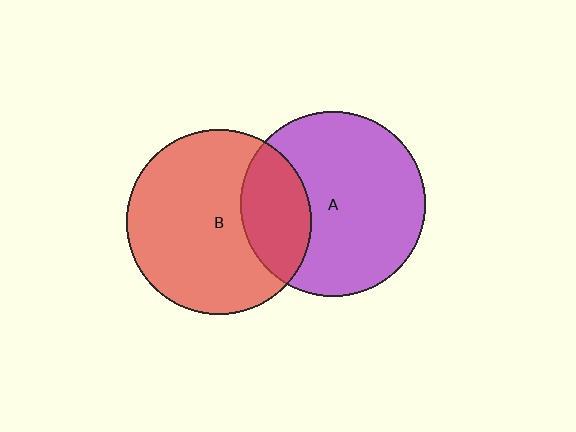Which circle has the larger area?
Circle B (red).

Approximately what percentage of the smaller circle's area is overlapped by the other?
Approximately 25%.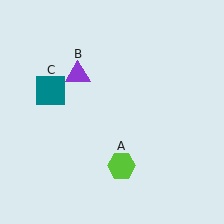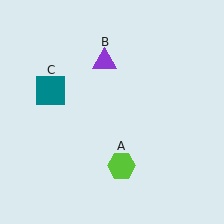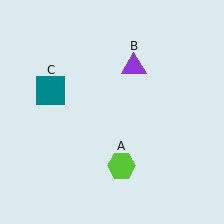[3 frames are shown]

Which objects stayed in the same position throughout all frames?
Lime hexagon (object A) and teal square (object C) remained stationary.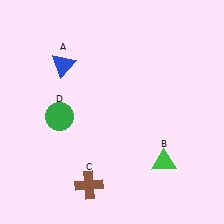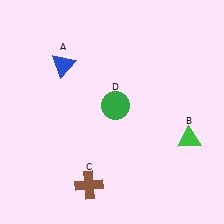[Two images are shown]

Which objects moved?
The objects that moved are: the green triangle (B), the green circle (D).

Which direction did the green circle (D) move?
The green circle (D) moved right.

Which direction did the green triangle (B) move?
The green triangle (B) moved right.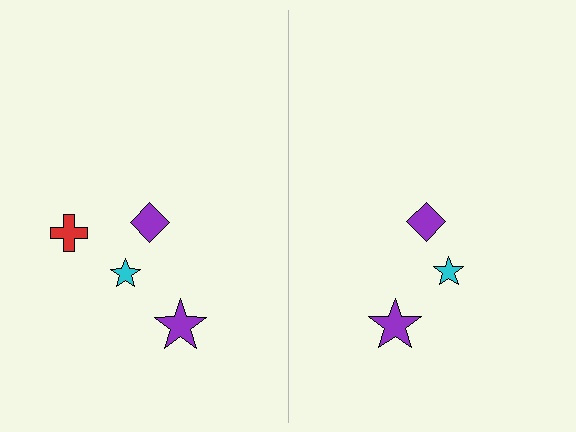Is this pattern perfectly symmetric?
No, the pattern is not perfectly symmetric. A red cross is missing from the right side.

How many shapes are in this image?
There are 7 shapes in this image.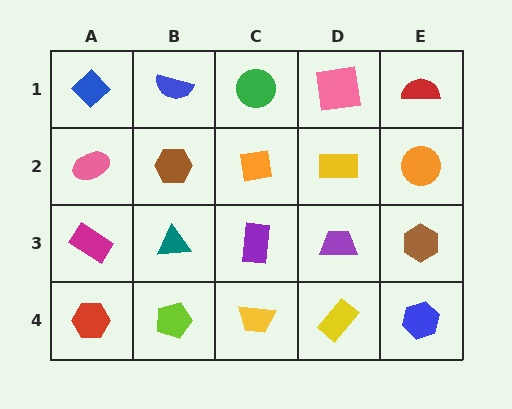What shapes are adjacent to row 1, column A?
A pink ellipse (row 2, column A), a blue semicircle (row 1, column B).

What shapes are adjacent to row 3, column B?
A brown hexagon (row 2, column B), a lime pentagon (row 4, column B), a magenta rectangle (row 3, column A), a purple rectangle (row 3, column C).